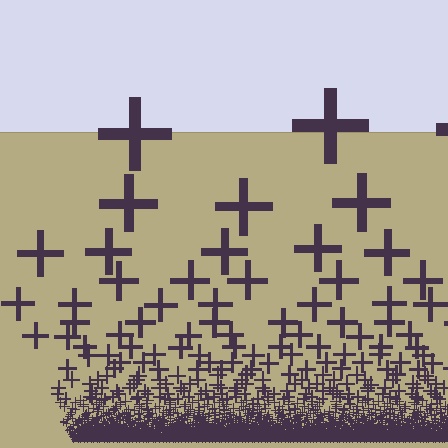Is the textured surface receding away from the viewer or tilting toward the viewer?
The surface appears to tilt toward the viewer. Texture elements get larger and sparser toward the top.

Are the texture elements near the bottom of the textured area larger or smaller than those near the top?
Smaller. The gradient is inverted — elements near the bottom are smaller and denser.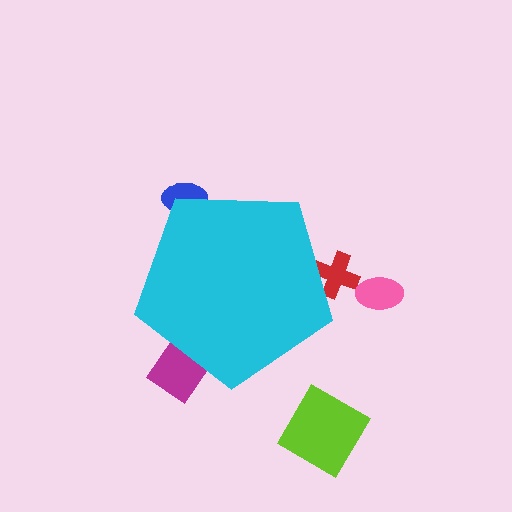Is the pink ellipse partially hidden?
No, the pink ellipse is fully visible.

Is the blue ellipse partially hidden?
Yes, the blue ellipse is partially hidden behind the cyan pentagon.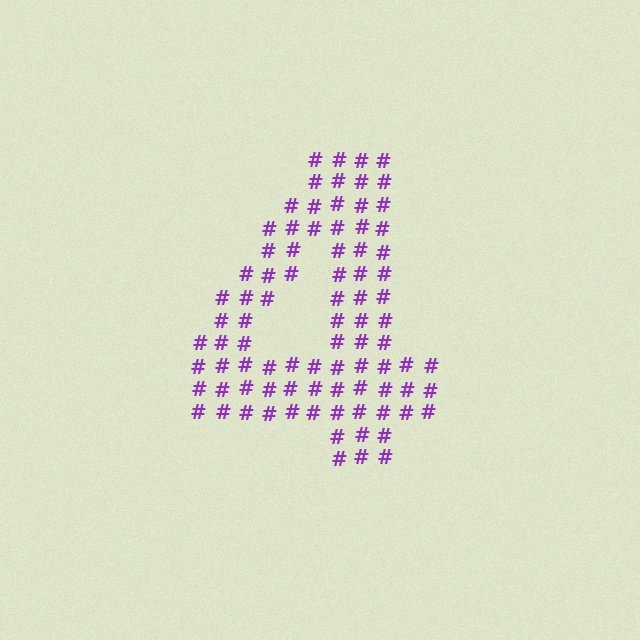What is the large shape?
The large shape is the digit 4.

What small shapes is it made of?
It is made of small hash symbols.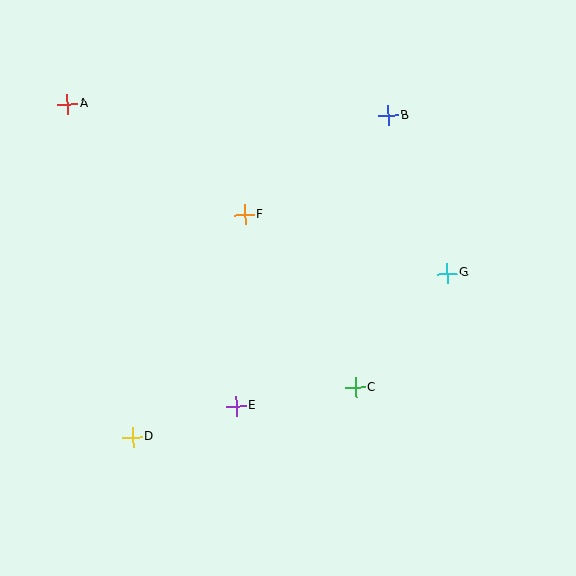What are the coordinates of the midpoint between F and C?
The midpoint between F and C is at (300, 301).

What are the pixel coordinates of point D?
Point D is at (133, 437).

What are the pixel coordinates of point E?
Point E is at (236, 406).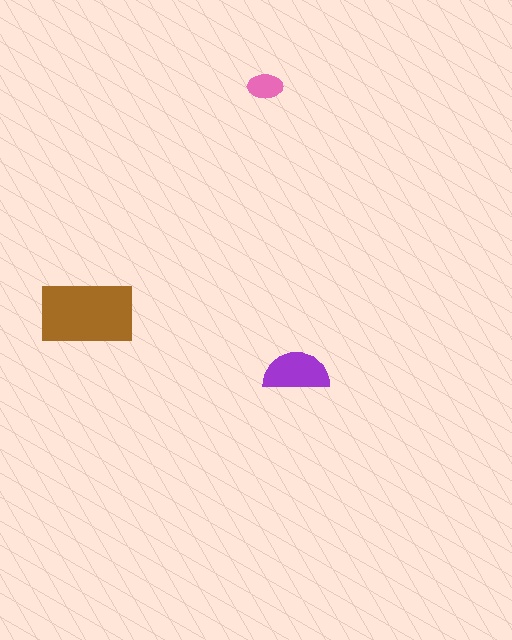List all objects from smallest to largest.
The pink ellipse, the purple semicircle, the brown rectangle.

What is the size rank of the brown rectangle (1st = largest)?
1st.